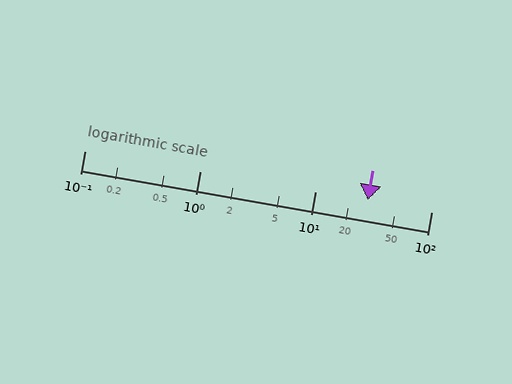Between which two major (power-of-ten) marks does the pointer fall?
The pointer is between 10 and 100.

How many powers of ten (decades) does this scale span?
The scale spans 3 decades, from 0.1 to 100.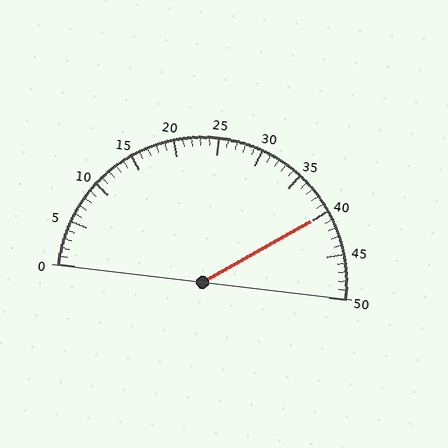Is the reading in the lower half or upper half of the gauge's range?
The reading is in the upper half of the range (0 to 50).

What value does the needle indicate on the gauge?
The needle indicates approximately 40.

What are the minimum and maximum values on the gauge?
The gauge ranges from 0 to 50.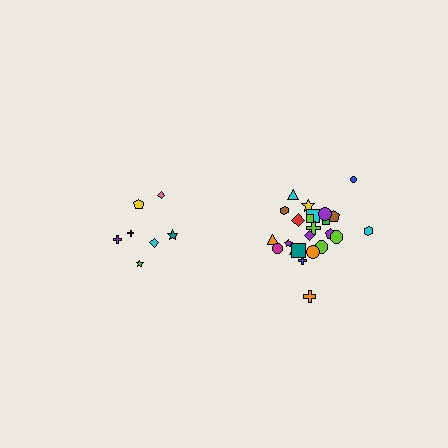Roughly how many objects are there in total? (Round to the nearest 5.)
Roughly 30 objects in total.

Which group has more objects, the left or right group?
The right group.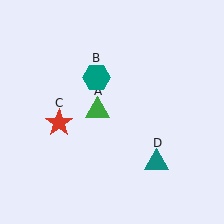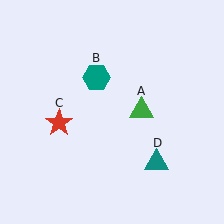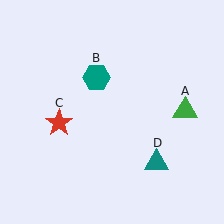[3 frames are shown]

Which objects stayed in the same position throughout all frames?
Teal hexagon (object B) and red star (object C) and teal triangle (object D) remained stationary.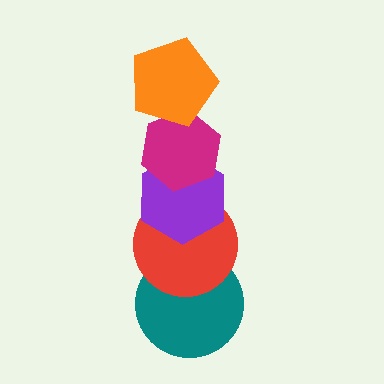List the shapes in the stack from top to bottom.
From top to bottom: the orange pentagon, the magenta hexagon, the purple hexagon, the red circle, the teal circle.